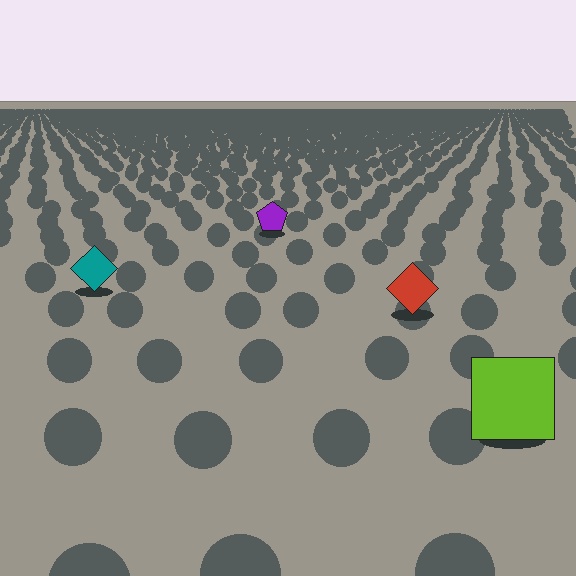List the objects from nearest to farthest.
From nearest to farthest: the lime square, the red diamond, the teal diamond, the purple pentagon.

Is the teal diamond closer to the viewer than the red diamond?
No. The red diamond is closer — you can tell from the texture gradient: the ground texture is coarser near it.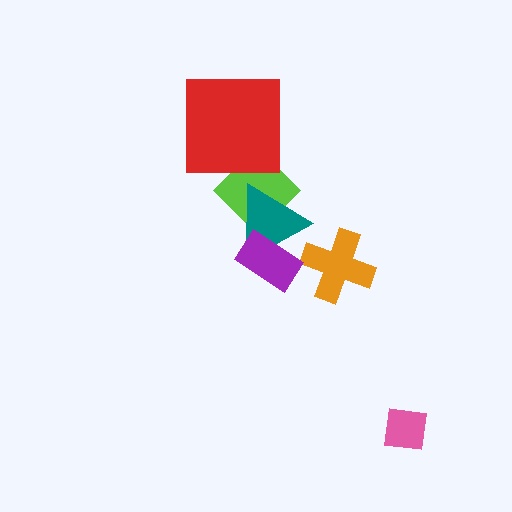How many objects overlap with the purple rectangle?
1 object overlaps with the purple rectangle.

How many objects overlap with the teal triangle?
2 objects overlap with the teal triangle.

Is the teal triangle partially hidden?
Yes, it is partially covered by another shape.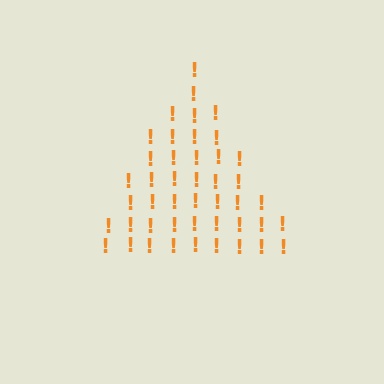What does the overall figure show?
The overall figure shows a triangle.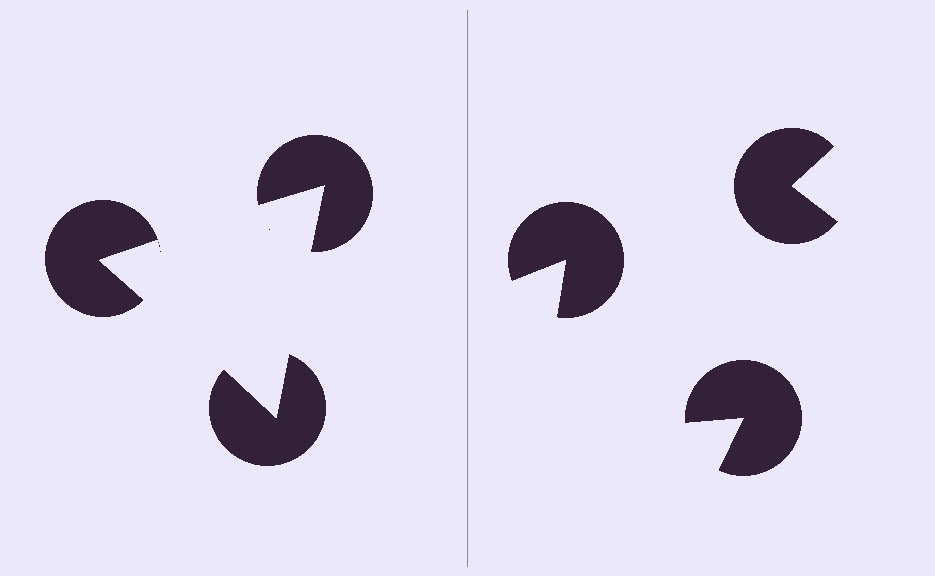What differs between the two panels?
The pac-man discs are positioned identically on both sides; only the wedge orientations differ. On the left they align to a triangle; on the right they are misaligned.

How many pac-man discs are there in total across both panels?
6 — 3 on each side.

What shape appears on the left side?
An illusory triangle.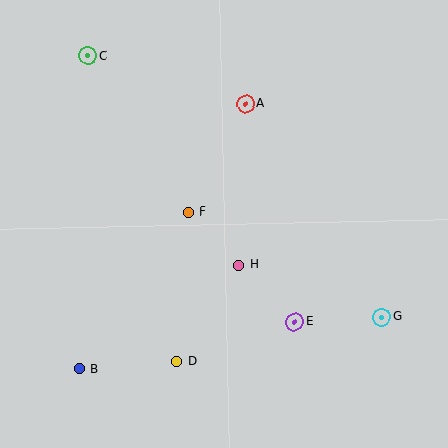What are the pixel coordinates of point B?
Point B is at (79, 369).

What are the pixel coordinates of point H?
Point H is at (239, 265).